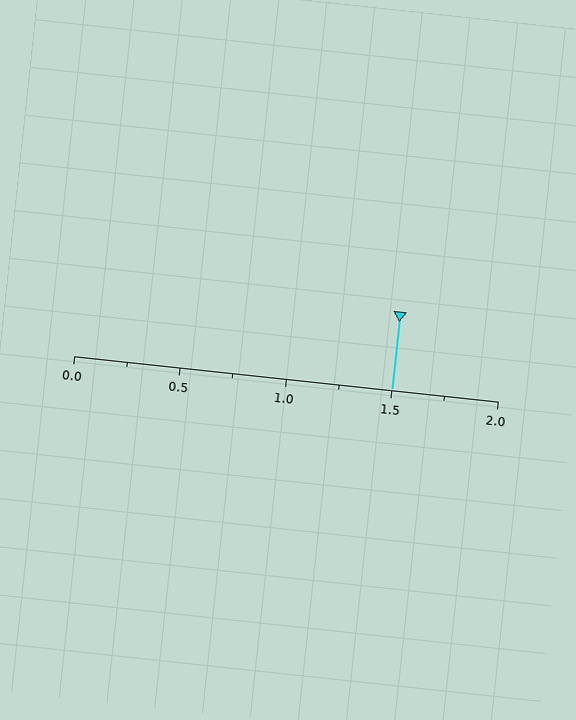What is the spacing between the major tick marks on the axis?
The major ticks are spaced 0.5 apart.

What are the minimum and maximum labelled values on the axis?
The axis runs from 0.0 to 2.0.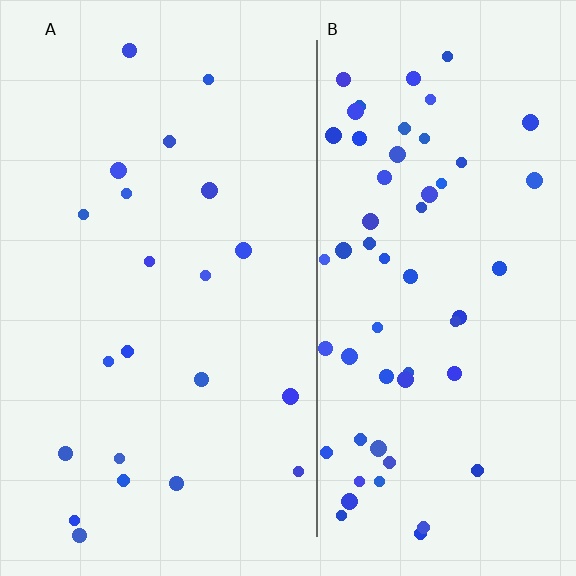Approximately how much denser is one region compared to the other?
Approximately 2.7× — region B over region A.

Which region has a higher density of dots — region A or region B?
B (the right).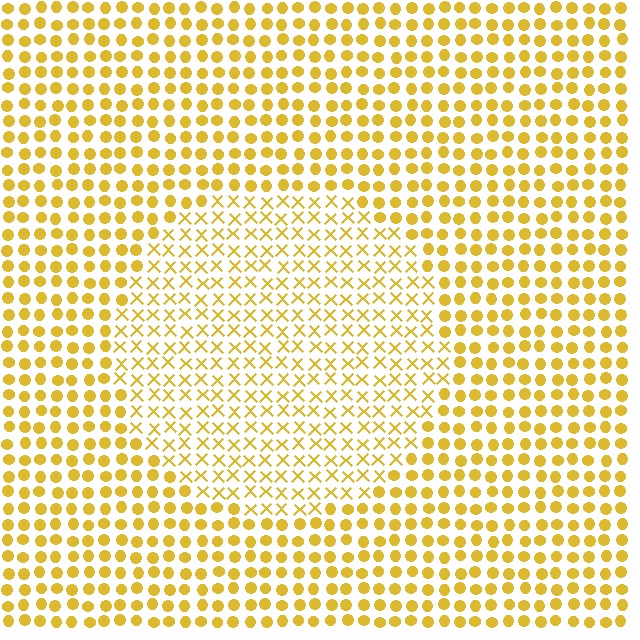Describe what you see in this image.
The image is filled with small yellow elements arranged in a uniform grid. A circle-shaped region contains X marks, while the surrounding area contains circles. The boundary is defined purely by the change in element shape.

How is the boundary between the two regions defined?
The boundary is defined by a change in element shape: X marks inside vs. circles outside. All elements share the same color and spacing.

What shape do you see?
I see a circle.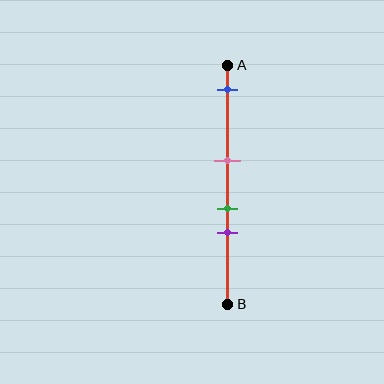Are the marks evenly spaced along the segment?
No, the marks are not evenly spaced.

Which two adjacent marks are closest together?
The green and purple marks are the closest adjacent pair.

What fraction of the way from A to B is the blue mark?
The blue mark is approximately 10% (0.1) of the way from A to B.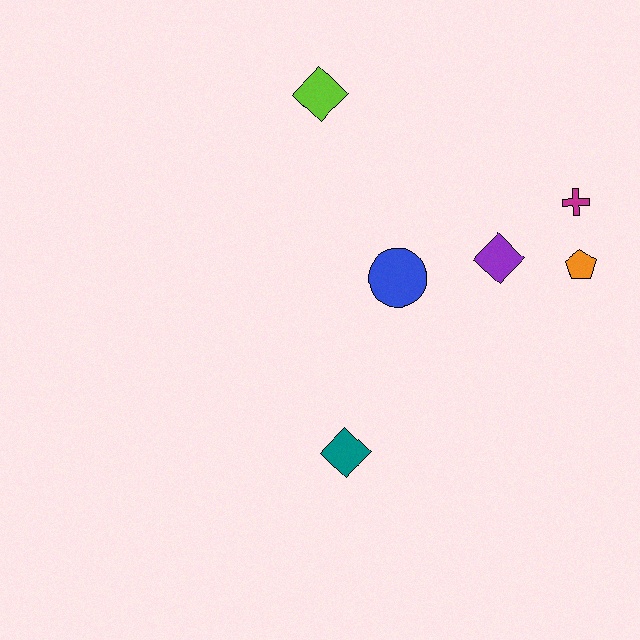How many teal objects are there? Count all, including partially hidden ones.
There is 1 teal object.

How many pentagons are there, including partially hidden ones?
There is 1 pentagon.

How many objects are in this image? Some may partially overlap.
There are 6 objects.